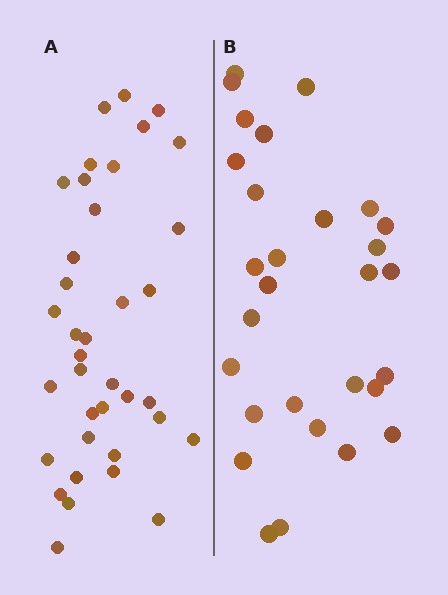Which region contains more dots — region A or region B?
Region A (the left region) has more dots.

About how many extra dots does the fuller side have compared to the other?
Region A has roughly 8 or so more dots than region B.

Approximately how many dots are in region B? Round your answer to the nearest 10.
About 30 dots. (The exact count is 29, which rounds to 30.)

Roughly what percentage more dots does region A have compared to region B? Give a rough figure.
About 30% more.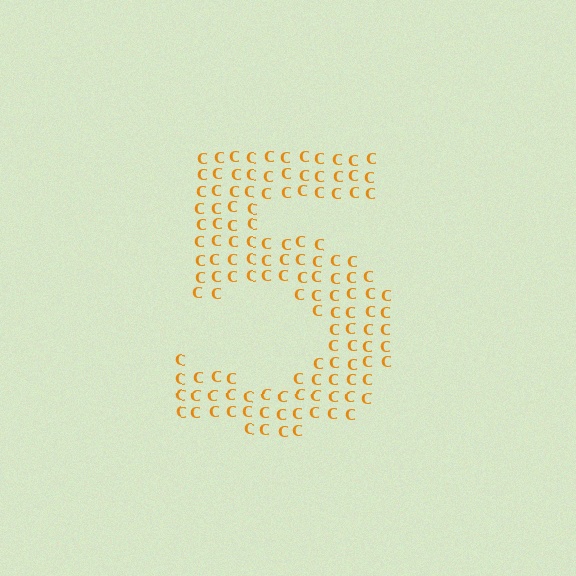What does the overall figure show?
The overall figure shows the digit 5.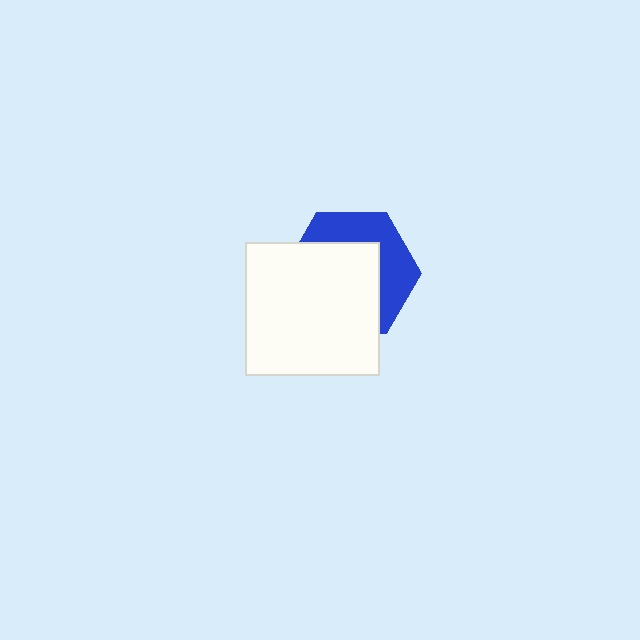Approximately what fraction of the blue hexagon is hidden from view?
Roughly 60% of the blue hexagon is hidden behind the white square.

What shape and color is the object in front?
The object in front is a white square.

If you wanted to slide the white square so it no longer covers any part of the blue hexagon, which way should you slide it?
Slide it toward the lower-left — that is the most direct way to separate the two shapes.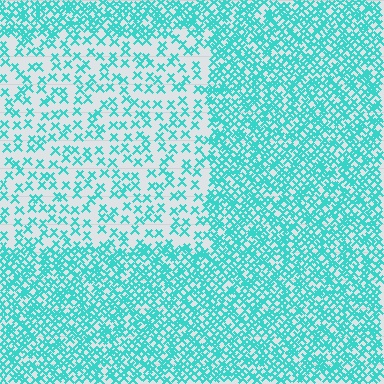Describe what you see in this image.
The image contains small cyan elements arranged at two different densities. A rectangle-shaped region is visible where the elements are less densely packed than the surrounding area.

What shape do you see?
I see a rectangle.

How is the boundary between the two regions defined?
The boundary is defined by a change in element density (approximately 2.5x ratio). All elements are the same color, size, and shape.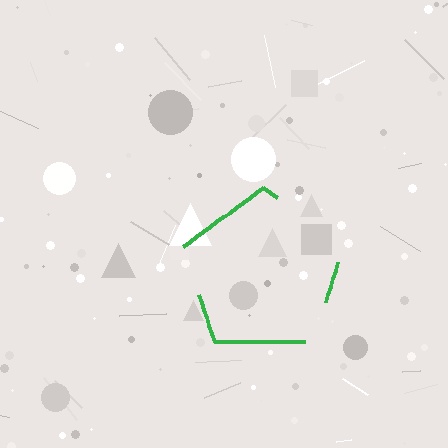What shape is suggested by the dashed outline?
The dashed outline suggests a pentagon.